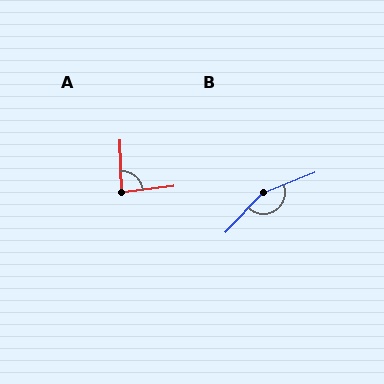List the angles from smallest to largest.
A (84°), B (156°).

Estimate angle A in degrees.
Approximately 84 degrees.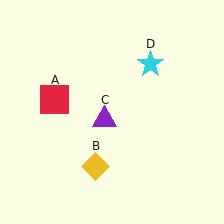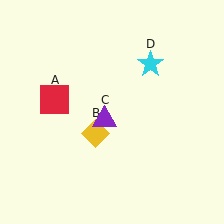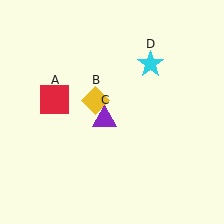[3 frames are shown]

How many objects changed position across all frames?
1 object changed position: yellow diamond (object B).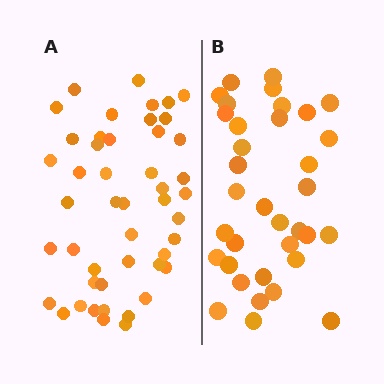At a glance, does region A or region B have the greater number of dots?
Region A (the left region) has more dots.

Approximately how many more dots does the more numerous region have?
Region A has roughly 12 or so more dots than region B.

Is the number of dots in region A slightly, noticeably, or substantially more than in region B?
Region A has noticeably more, but not dramatically so. The ratio is roughly 1.3 to 1.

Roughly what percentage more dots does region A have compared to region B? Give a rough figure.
About 35% more.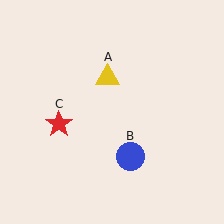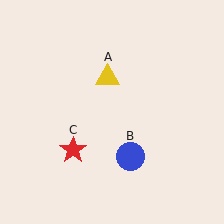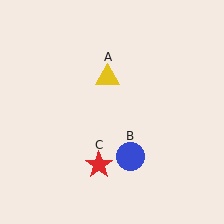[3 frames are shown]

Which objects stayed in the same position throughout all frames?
Yellow triangle (object A) and blue circle (object B) remained stationary.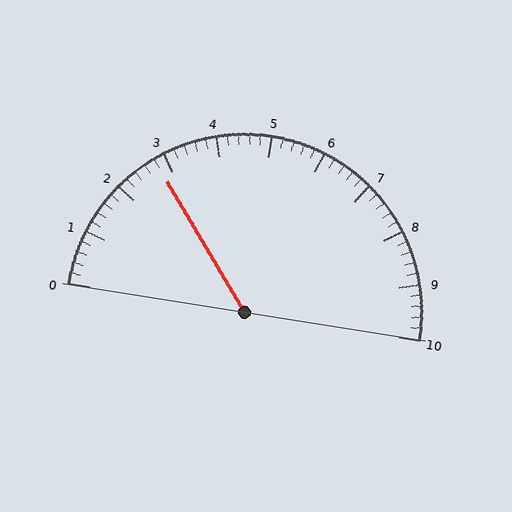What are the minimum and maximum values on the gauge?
The gauge ranges from 0 to 10.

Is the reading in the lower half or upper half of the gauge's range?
The reading is in the lower half of the range (0 to 10).